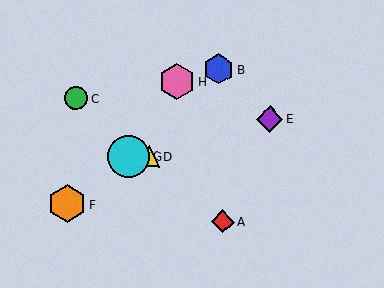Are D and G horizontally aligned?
Yes, both are at y≈156.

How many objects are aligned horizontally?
2 objects (D, G) are aligned horizontally.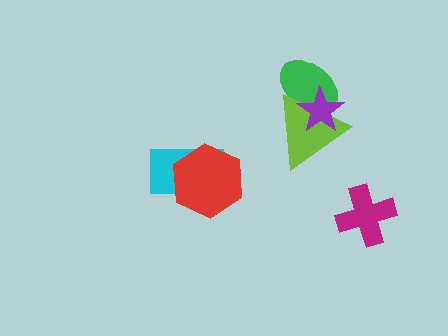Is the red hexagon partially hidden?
No, no other shape covers it.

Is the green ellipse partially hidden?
Yes, it is partially covered by another shape.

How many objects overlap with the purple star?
2 objects overlap with the purple star.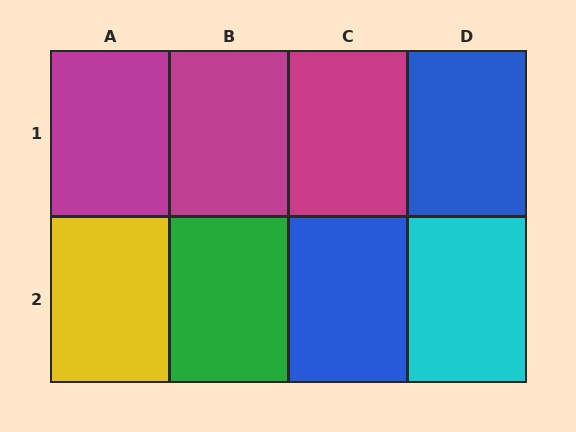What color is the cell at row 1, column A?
Magenta.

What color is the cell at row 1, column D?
Blue.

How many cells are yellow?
1 cell is yellow.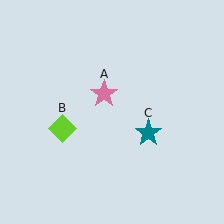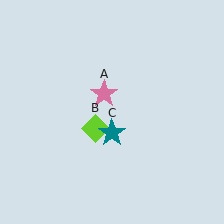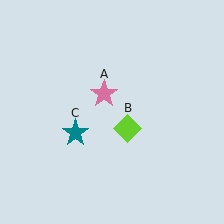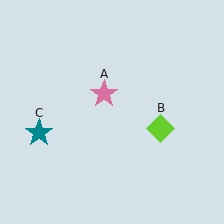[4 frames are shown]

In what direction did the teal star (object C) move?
The teal star (object C) moved left.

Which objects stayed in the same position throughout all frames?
Pink star (object A) remained stationary.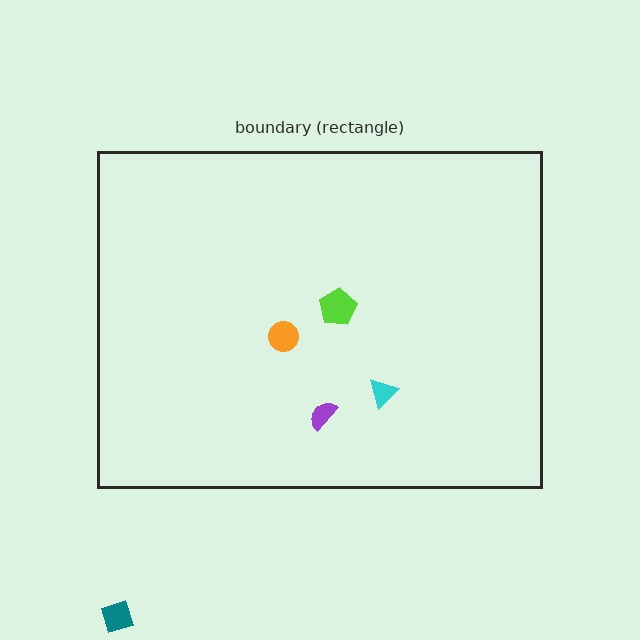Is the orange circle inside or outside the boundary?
Inside.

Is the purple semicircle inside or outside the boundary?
Inside.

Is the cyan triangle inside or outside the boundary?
Inside.